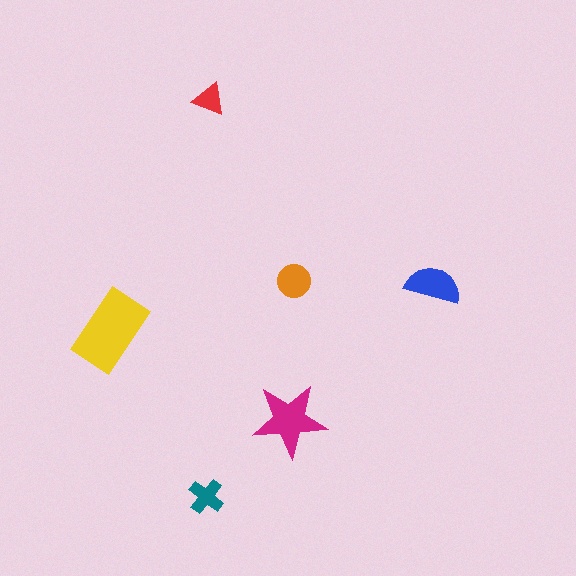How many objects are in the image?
There are 6 objects in the image.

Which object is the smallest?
The red triangle.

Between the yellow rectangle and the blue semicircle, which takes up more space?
The yellow rectangle.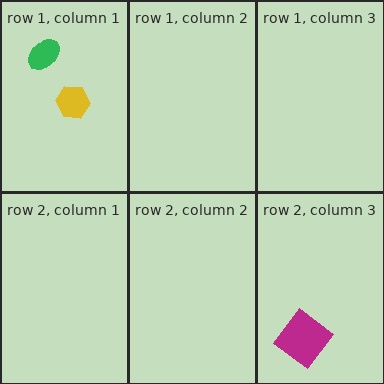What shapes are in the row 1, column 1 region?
The yellow hexagon, the green ellipse.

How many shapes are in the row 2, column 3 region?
1.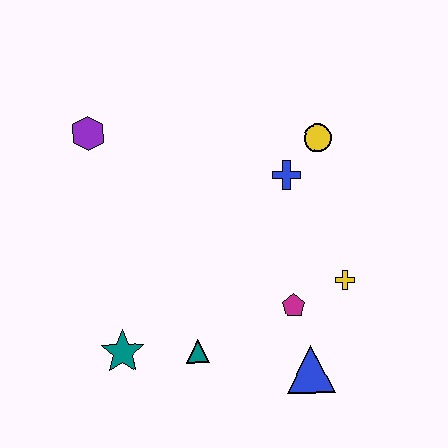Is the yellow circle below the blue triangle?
No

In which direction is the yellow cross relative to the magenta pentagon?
The yellow cross is to the right of the magenta pentagon.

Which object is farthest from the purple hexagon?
The blue triangle is farthest from the purple hexagon.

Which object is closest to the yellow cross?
The magenta pentagon is closest to the yellow cross.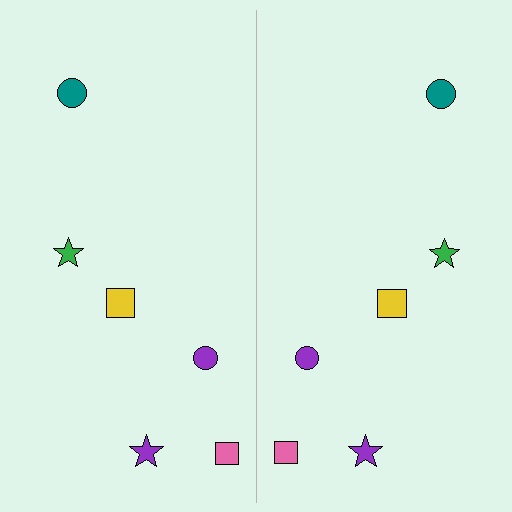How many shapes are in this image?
There are 12 shapes in this image.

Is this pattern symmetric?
Yes, this pattern has bilateral (reflection) symmetry.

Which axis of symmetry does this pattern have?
The pattern has a vertical axis of symmetry running through the center of the image.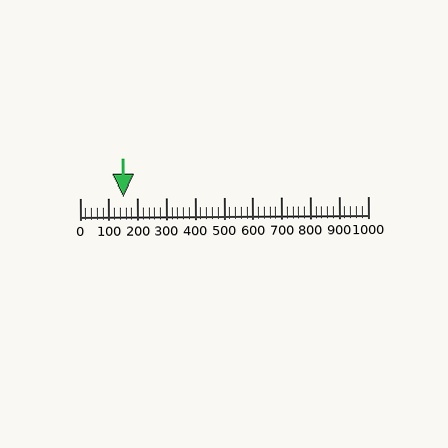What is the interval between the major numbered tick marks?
The major tick marks are spaced 100 units apart.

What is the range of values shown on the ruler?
The ruler shows values from 0 to 1000.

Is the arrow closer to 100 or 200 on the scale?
The arrow is closer to 200.